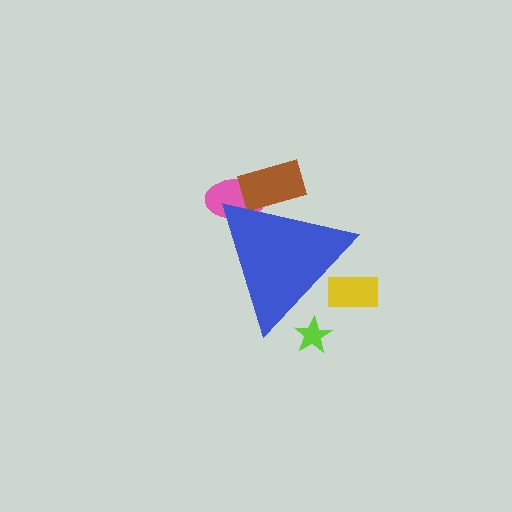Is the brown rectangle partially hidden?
Yes, the brown rectangle is partially hidden behind the blue triangle.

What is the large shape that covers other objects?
A blue triangle.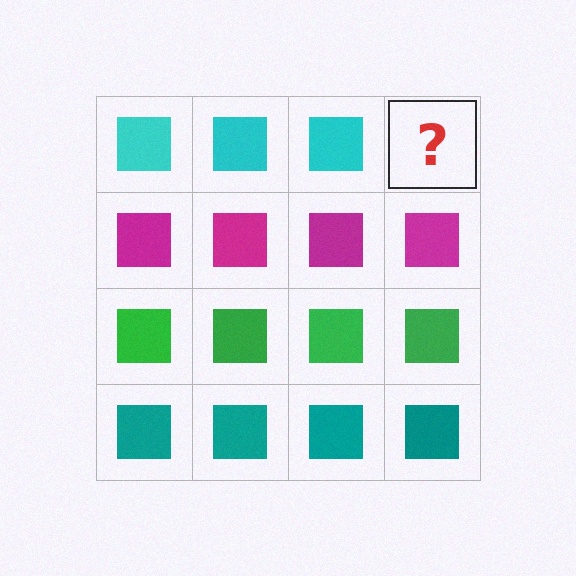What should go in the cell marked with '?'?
The missing cell should contain a cyan square.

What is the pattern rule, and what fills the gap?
The rule is that each row has a consistent color. The gap should be filled with a cyan square.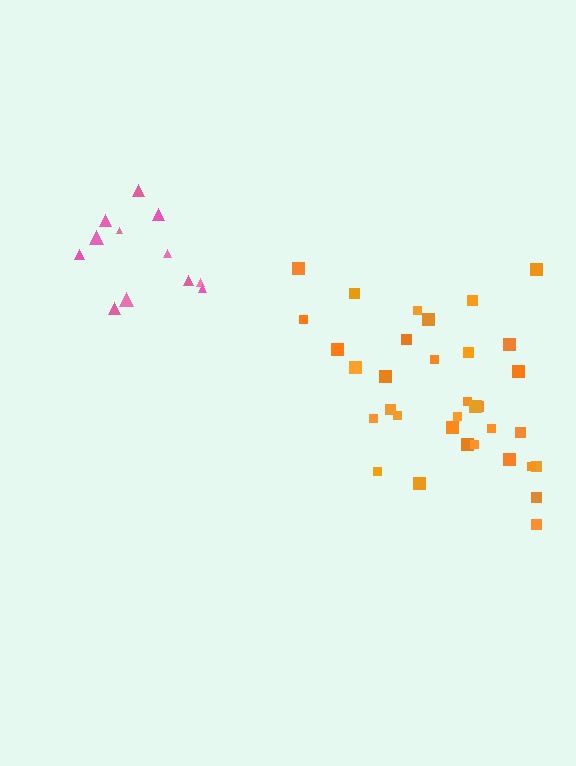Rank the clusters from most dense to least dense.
orange, pink.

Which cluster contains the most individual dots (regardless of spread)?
Orange (34).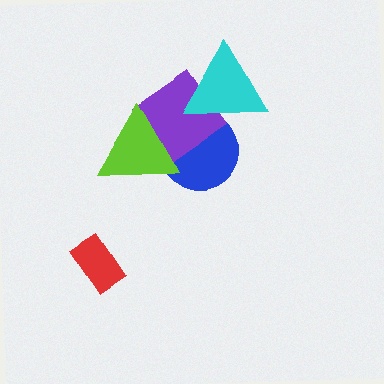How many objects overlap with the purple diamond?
3 objects overlap with the purple diamond.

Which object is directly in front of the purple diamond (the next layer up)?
The cyan triangle is directly in front of the purple diamond.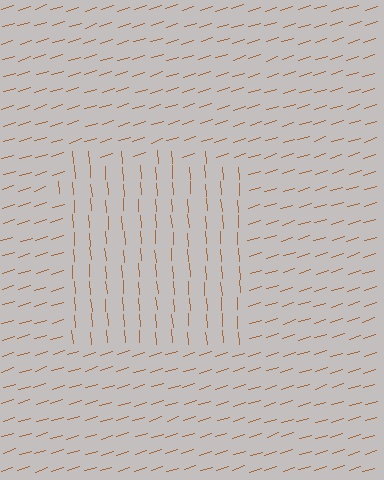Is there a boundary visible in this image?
Yes, there is a texture boundary formed by a change in line orientation.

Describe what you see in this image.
The image is filled with small brown line segments. A rectangle region in the image has lines oriented differently from the surrounding lines, creating a visible texture boundary.